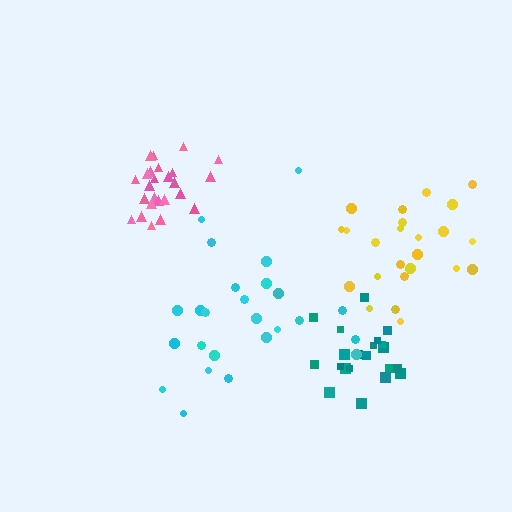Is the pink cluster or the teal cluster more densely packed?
Pink.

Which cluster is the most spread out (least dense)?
Cyan.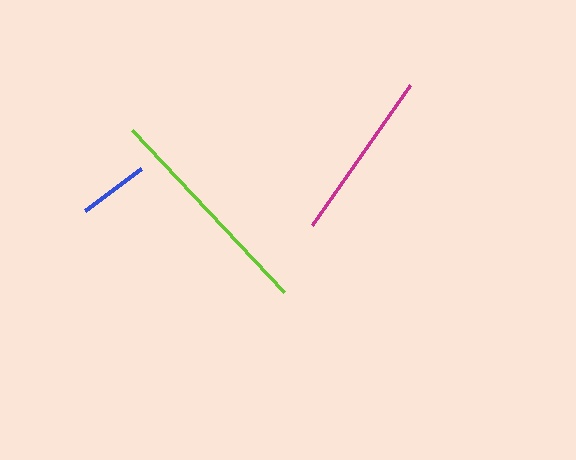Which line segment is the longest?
The lime line is the longest at approximately 222 pixels.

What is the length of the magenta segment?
The magenta segment is approximately 171 pixels long.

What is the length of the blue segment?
The blue segment is approximately 70 pixels long.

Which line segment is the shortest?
The blue line is the shortest at approximately 70 pixels.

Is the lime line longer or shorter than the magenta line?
The lime line is longer than the magenta line.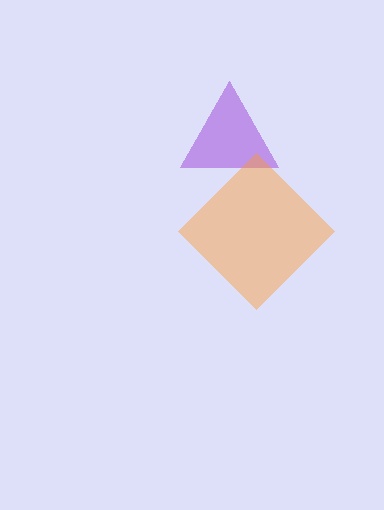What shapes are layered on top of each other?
The layered shapes are: a purple triangle, an orange diamond.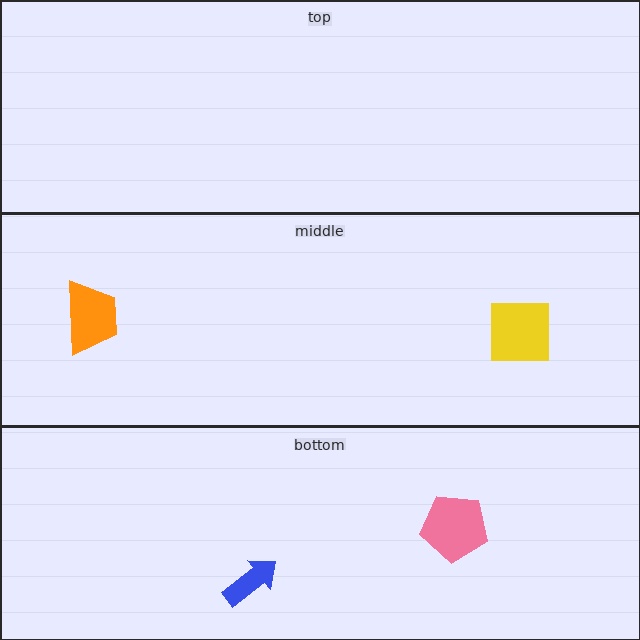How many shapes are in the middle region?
2.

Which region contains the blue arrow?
The bottom region.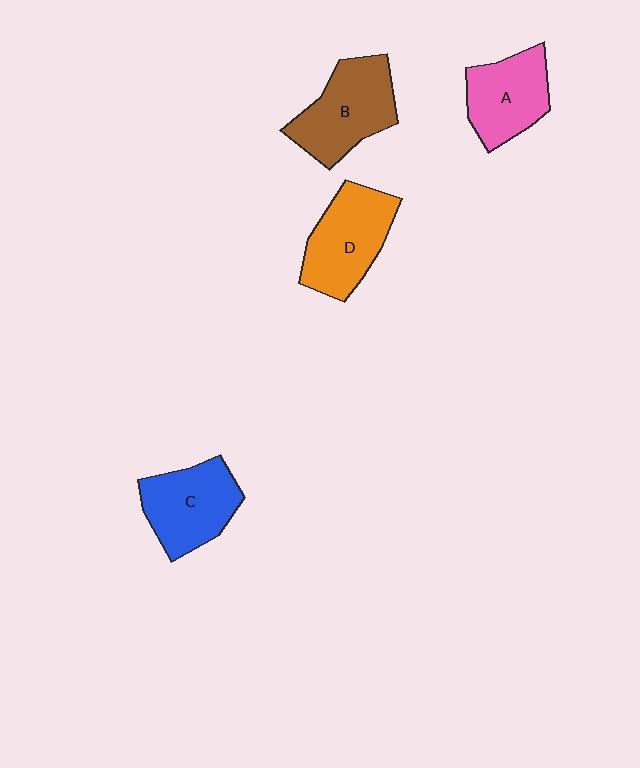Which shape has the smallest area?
Shape A (pink).